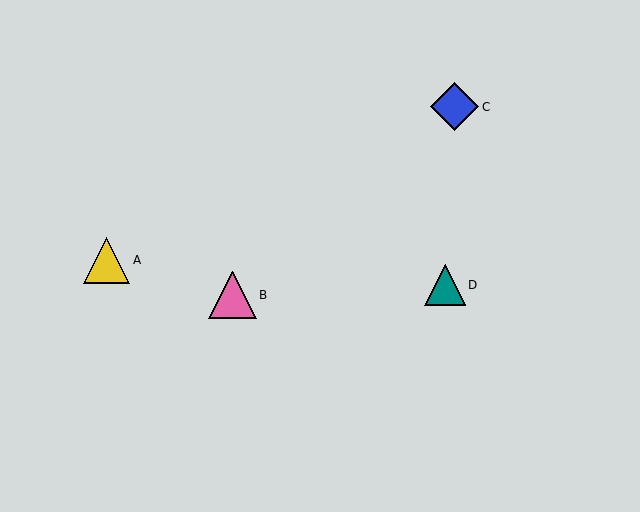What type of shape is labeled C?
Shape C is a blue diamond.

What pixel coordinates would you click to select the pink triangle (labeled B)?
Click at (233, 295) to select the pink triangle B.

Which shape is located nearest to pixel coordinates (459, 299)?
The teal triangle (labeled D) at (445, 285) is nearest to that location.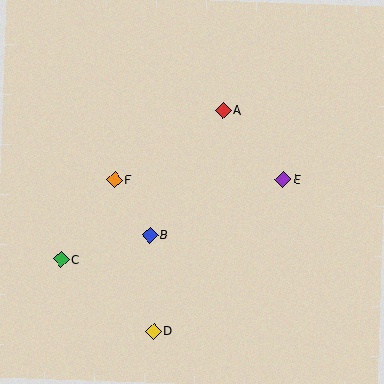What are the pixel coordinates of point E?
Point E is at (283, 179).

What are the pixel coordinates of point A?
Point A is at (223, 110).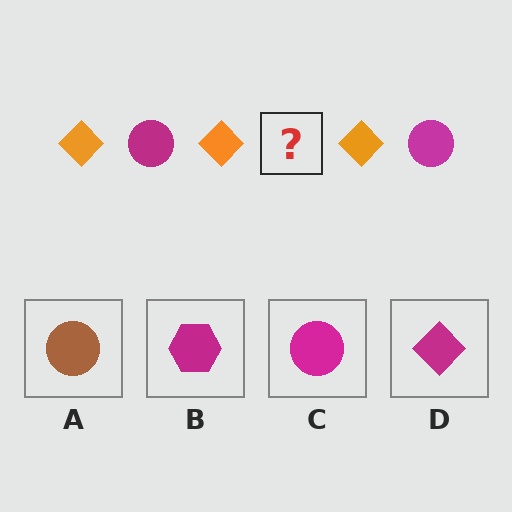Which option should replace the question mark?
Option C.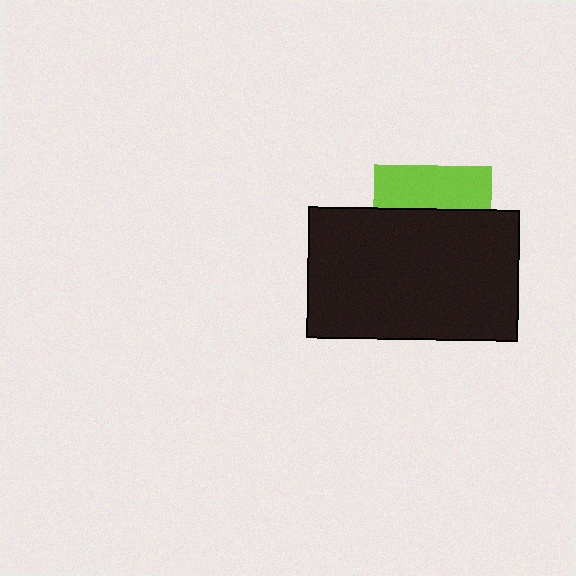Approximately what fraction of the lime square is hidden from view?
Roughly 64% of the lime square is hidden behind the black rectangle.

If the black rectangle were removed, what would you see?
You would see the complete lime square.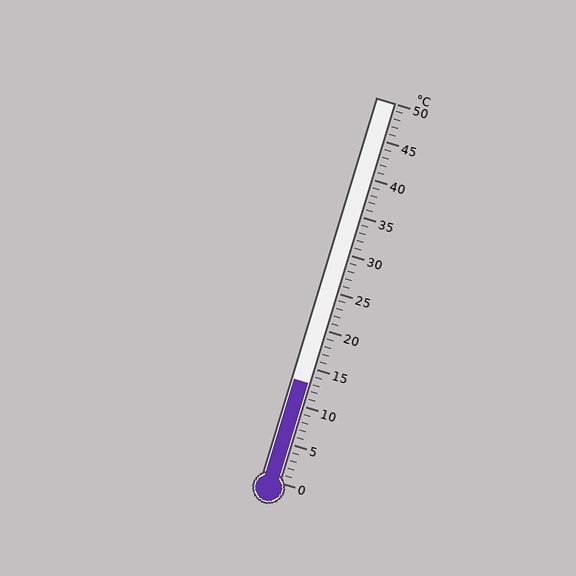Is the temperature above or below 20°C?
The temperature is below 20°C.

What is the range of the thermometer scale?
The thermometer scale ranges from 0°C to 50°C.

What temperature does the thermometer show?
The thermometer shows approximately 13°C.